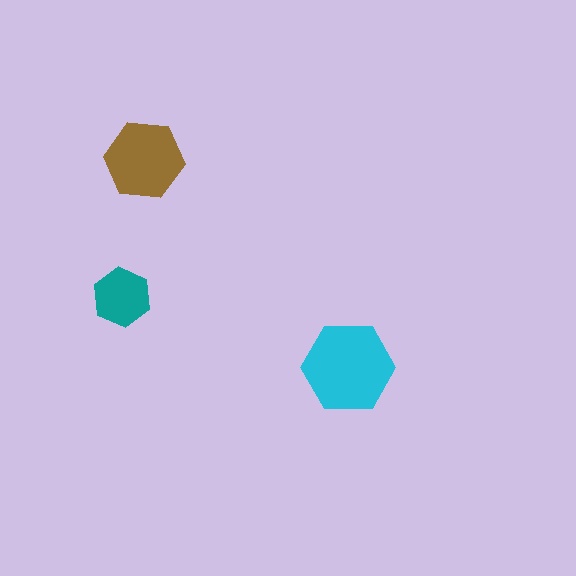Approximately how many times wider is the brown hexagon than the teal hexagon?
About 1.5 times wider.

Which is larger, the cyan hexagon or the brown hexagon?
The cyan one.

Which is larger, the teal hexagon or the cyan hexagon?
The cyan one.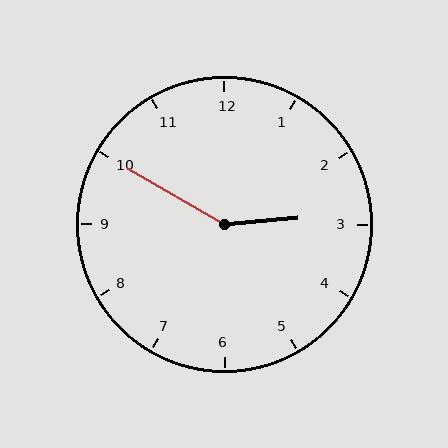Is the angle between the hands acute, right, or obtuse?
It is obtuse.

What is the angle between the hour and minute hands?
Approximately 145 degrees.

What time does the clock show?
2:50.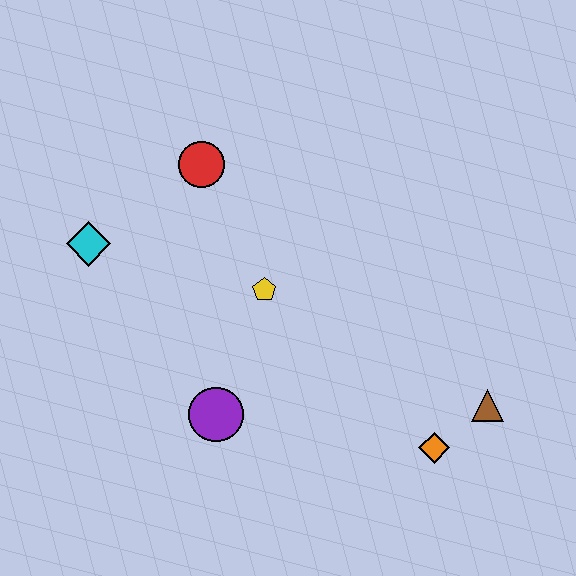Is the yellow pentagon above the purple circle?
Yes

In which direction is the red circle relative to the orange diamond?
The red circle is above the orange diamond.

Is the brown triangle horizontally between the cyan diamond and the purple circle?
No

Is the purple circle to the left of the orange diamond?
Yes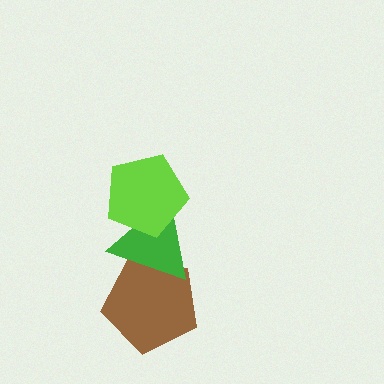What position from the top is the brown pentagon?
The brown pentagon is 3rd from the top.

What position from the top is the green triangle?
The green triangle is 2nd from the top.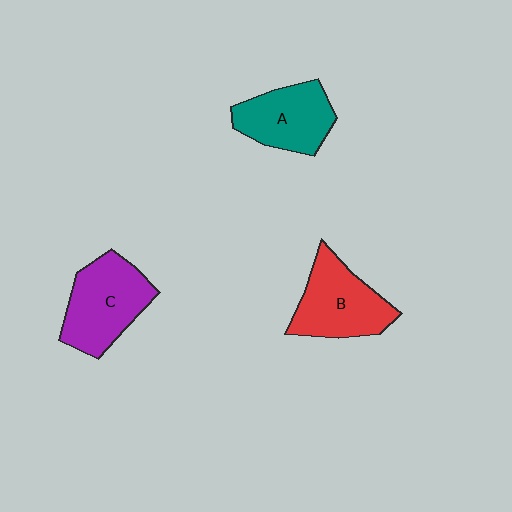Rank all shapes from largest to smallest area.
From largest to smallest: C (purple), B (red), A (teal).